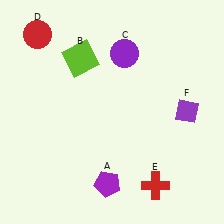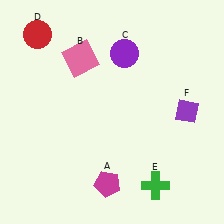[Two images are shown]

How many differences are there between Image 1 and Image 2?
There are 3 differences between the two images.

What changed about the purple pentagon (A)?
In Image 1, A is purple. In Image 2, it changed to magenta.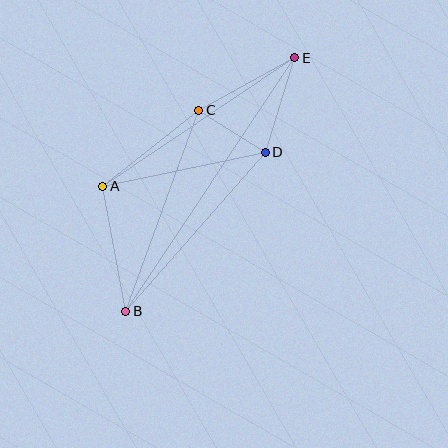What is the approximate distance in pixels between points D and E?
The distance between D and E is approximately 99 pixels.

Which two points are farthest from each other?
Points B and E are farthest from each other.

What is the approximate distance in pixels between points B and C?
The distance between B and C is approximately 214 pixels.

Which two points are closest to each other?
Points C and D are closest to each other.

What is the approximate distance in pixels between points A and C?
The distance between A and C is approximately 123 pixels.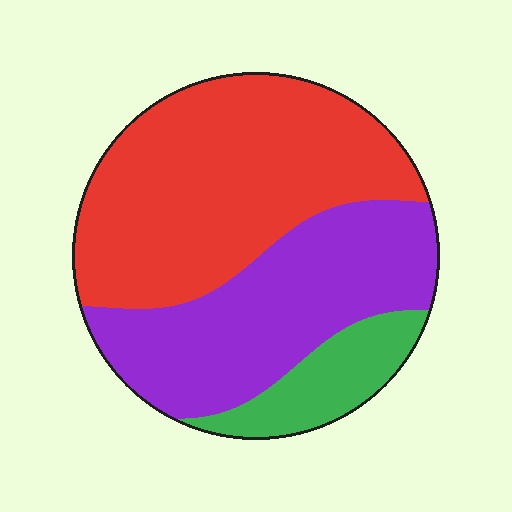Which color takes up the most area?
Red, at roughly 50%.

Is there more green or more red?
Red.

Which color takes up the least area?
Green, at roughly 15%.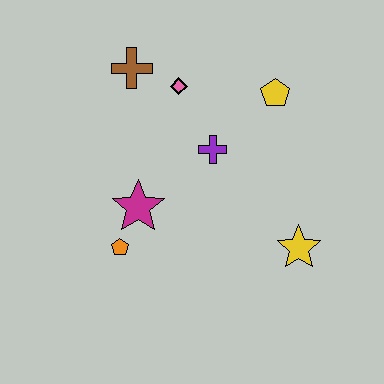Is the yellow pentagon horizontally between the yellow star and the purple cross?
Yes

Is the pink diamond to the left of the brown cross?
No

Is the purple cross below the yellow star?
No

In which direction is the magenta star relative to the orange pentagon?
The magenta star is above the orange pentagon.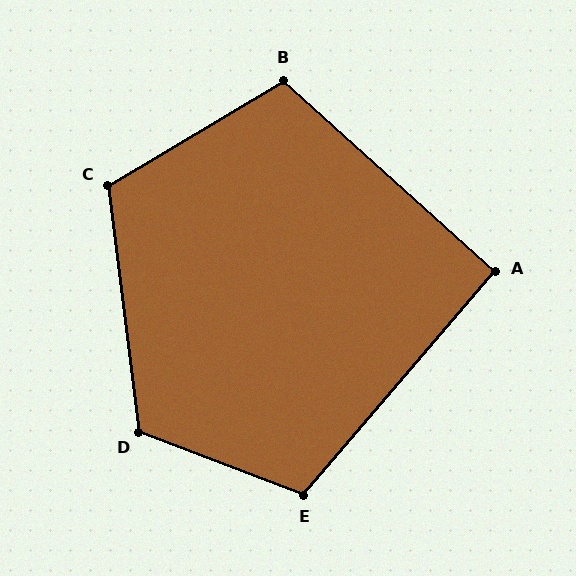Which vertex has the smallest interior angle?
A, at approximately 92 degrees.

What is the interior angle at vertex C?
Approximately 114 degrees (obtuse).